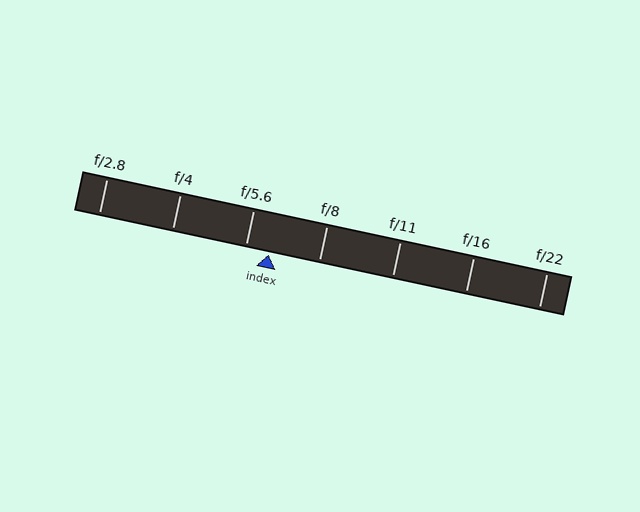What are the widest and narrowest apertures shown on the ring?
The widest aperture shown is f/2.8 and the narrowest is f/22.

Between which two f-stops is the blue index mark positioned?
The index mark is between f/5.6 and f/8.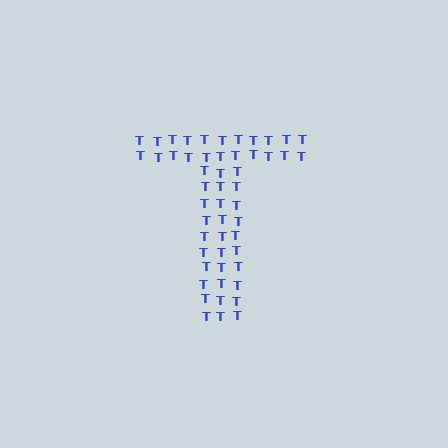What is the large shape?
The large shape is the letter T.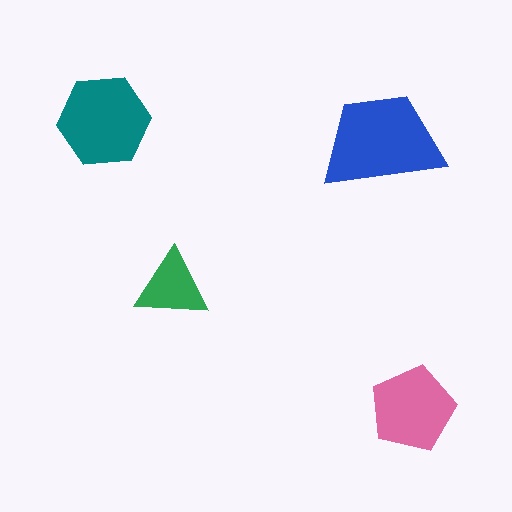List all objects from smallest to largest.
The green triangle, the pink pentagon, the teal hexagon, the blue trapezoid.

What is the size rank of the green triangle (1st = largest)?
4th.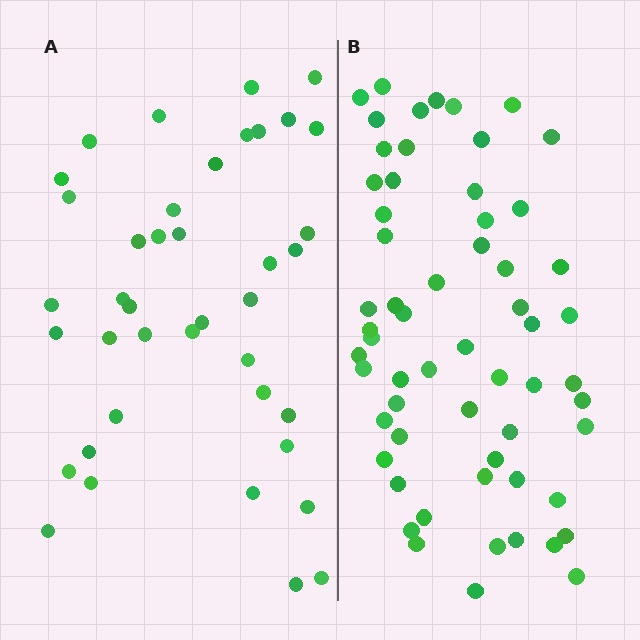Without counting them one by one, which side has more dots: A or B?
Region B (the right region) has more dots.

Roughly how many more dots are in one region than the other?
Region B has approximately 20 more dots than region A.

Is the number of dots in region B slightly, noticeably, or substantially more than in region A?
Region B has substantially more. The ratio is roughly 1.5 to 1.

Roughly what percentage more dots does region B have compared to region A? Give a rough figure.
About 50% more.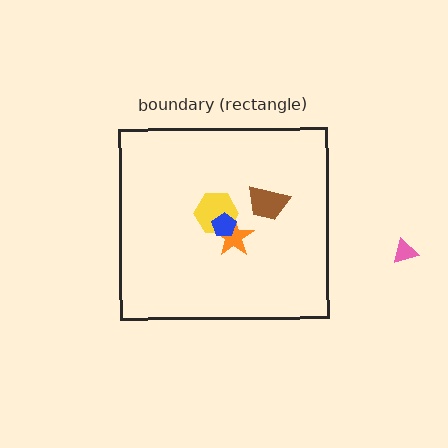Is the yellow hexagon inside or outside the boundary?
Inside.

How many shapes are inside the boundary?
4 inside, 1 outside.